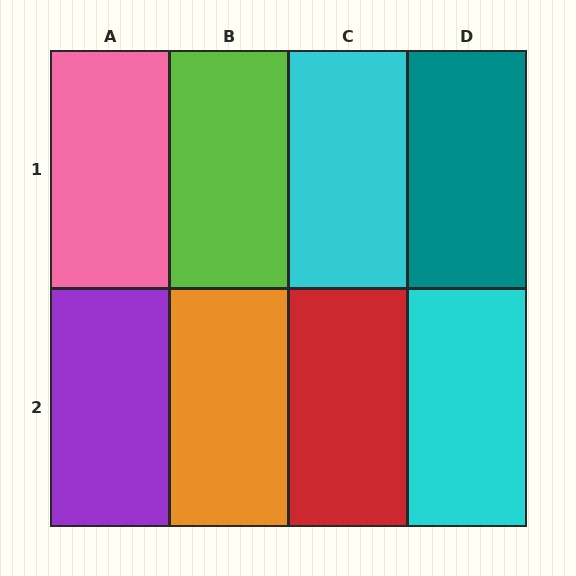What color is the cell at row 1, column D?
Teal.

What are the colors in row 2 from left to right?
Purple, orange, red, cyan.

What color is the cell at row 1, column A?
Pink.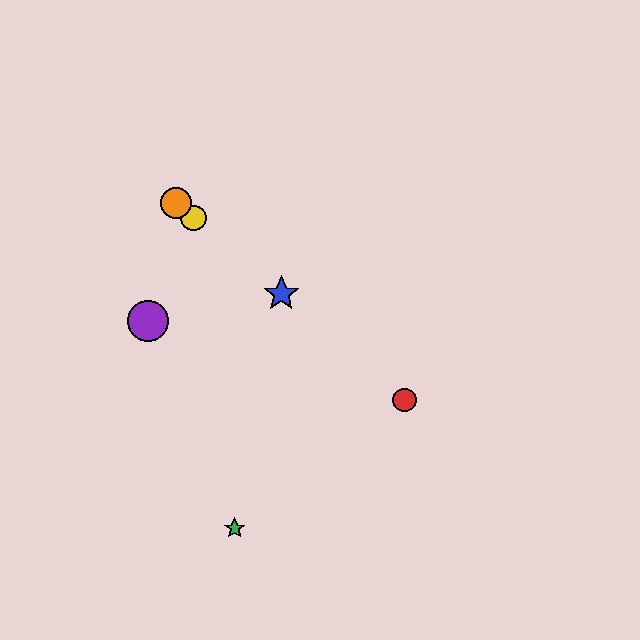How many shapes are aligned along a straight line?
4 shapes (the red circle, the blue star, the yellow circle, the orange circle) are aligned along a straight line.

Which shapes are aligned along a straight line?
The red circle, the blue star, the yellow circle, the orange circle are aligned along a straight line.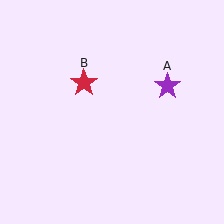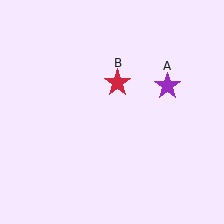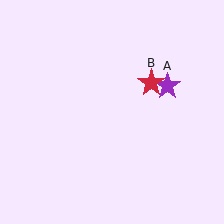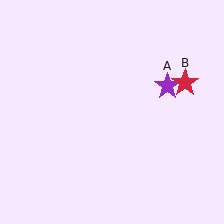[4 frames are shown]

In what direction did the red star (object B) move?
The red star (object B) moved right.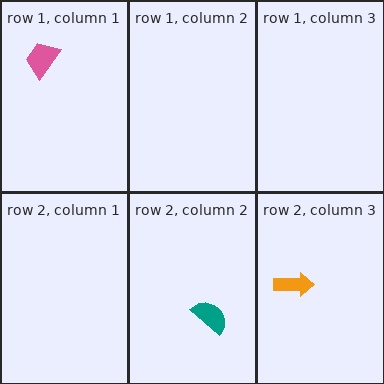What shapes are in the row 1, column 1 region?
The pink trapezoid.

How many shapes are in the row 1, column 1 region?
1.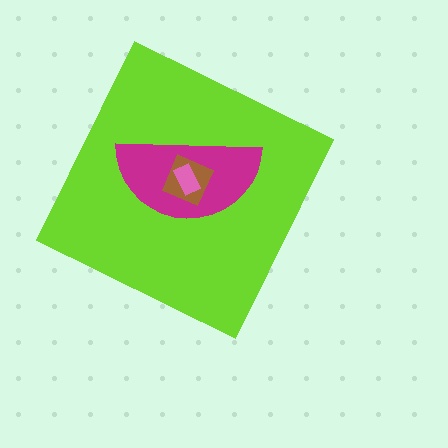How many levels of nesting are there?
4.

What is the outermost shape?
The lime diamond.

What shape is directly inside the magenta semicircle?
The brown square.